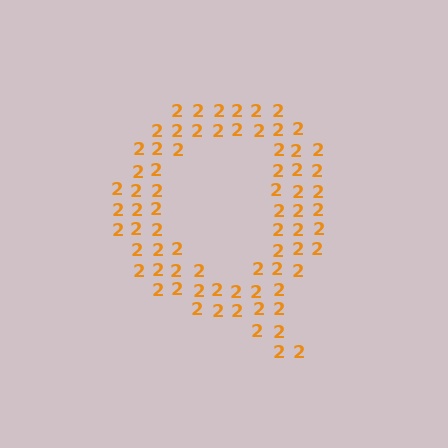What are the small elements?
The small elements are digit 2's.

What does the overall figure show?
The overall figure shows the letter Q.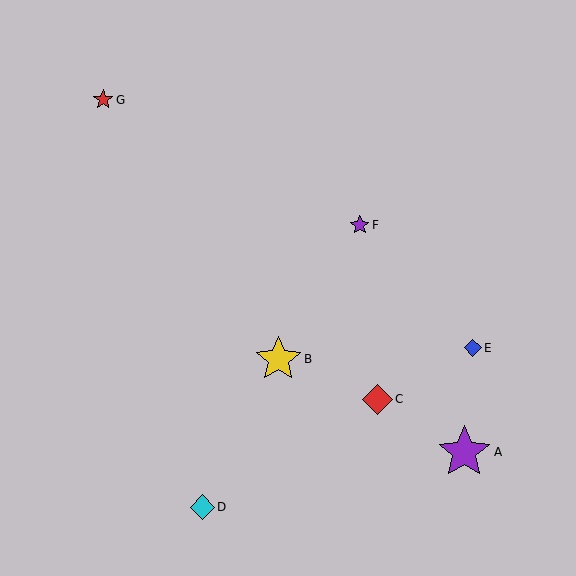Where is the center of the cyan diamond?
The center of the cyan diamond is at (202, 507).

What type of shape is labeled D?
Shape D is a cyan diamond.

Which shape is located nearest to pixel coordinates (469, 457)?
The purple star (labeled A) at (464, 452) is nearest to that location.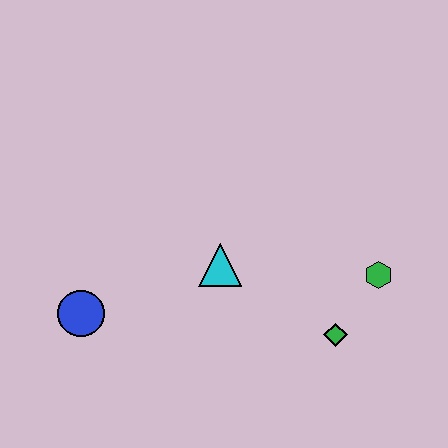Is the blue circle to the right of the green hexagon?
No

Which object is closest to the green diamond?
The green hexagon is closest to the green diamond.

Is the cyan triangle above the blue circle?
Yes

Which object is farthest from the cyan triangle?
The green hexagon is farthest from the cyan triangle.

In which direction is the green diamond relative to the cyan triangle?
The green diamond is to the right of the cyan triangle.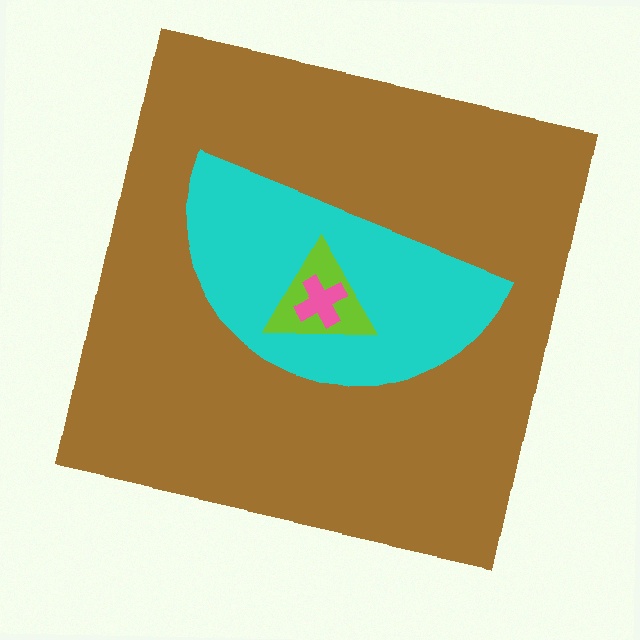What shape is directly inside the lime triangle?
The pink cross.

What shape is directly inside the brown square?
The cyan semicircle.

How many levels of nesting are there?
4.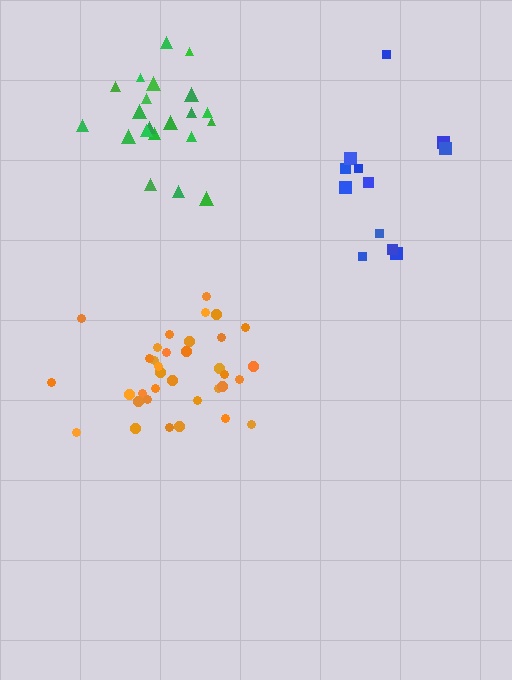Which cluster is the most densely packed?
Orange.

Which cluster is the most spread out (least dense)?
Blue.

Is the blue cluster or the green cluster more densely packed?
Green.